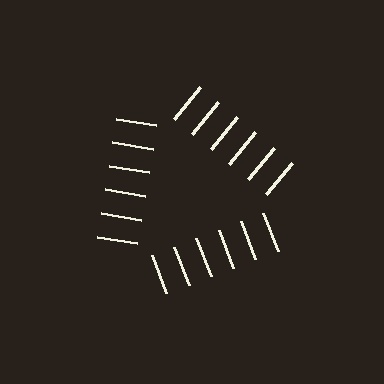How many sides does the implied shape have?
3 sides — the line-ends trace a triangle.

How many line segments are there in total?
18 — 6 along each of the 3 edges.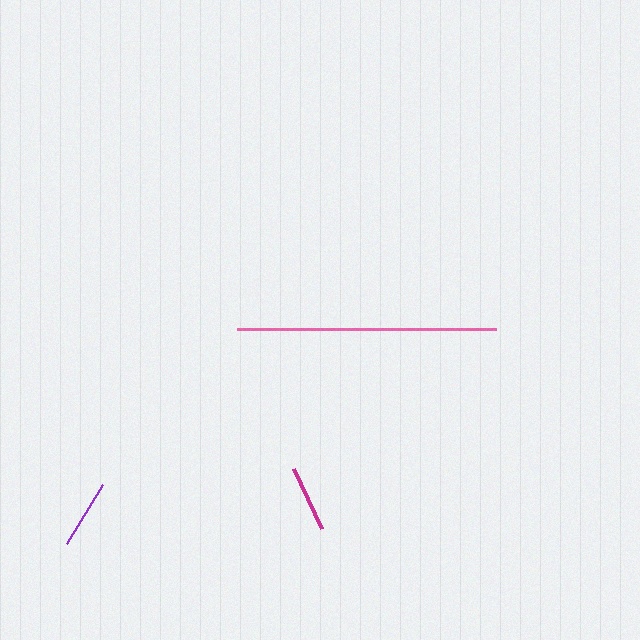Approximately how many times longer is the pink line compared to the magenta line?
The pink line is approximately 3.9 times the length of the magenta line.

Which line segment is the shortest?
The magenta line is the shortest at approximately 66 pixels.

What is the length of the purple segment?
The purple segment is approximately 69 pixels long.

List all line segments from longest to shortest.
From longest to shortest: pink, purple, magenta.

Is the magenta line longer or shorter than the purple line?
The purple line is longer than the magenta line.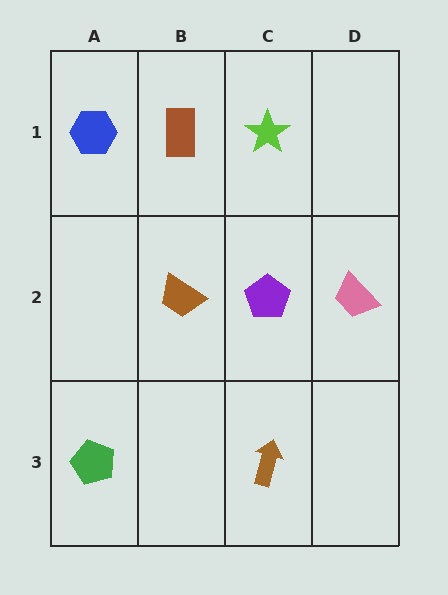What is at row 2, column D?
A pink trapezoid.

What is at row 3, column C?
A brown arrow.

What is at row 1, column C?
A lime star.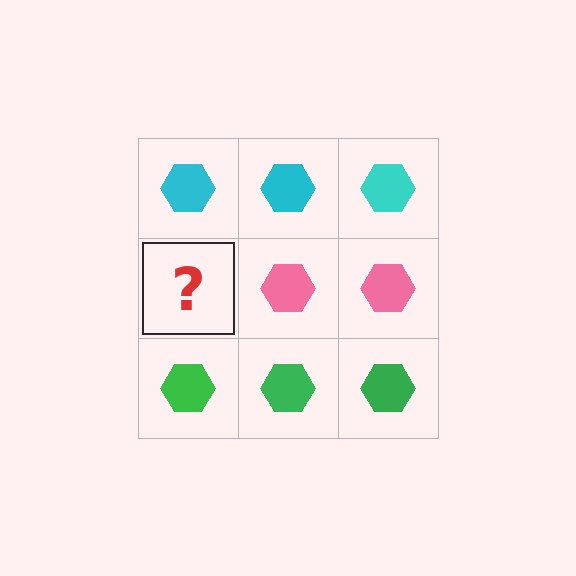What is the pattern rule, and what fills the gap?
The rule is that each row has a consistent color. The gap should be filled with a pink hexagon.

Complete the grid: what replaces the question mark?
The question mark should be replaced with a pink hexagon.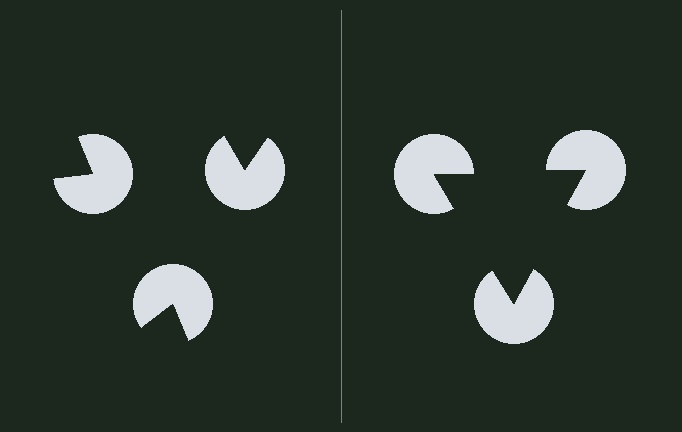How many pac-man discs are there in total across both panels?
6 — 3 on each side.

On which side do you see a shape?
An illusory triangle appears on the right side. On the left side the wedge cuts are rotated, so no coherent shape forms.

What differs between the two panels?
The pac-man discs are positioned identically on both sides; only the wedge orientations differ. On the right they align to a triangle; on the left they are misaligned.